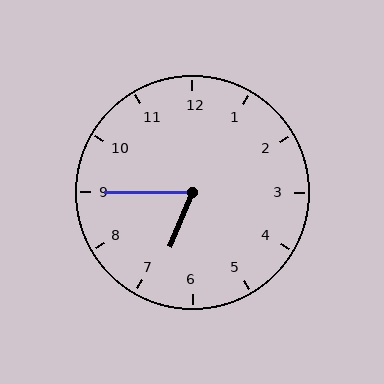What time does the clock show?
6:45.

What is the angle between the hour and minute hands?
Approximately 68 degrees.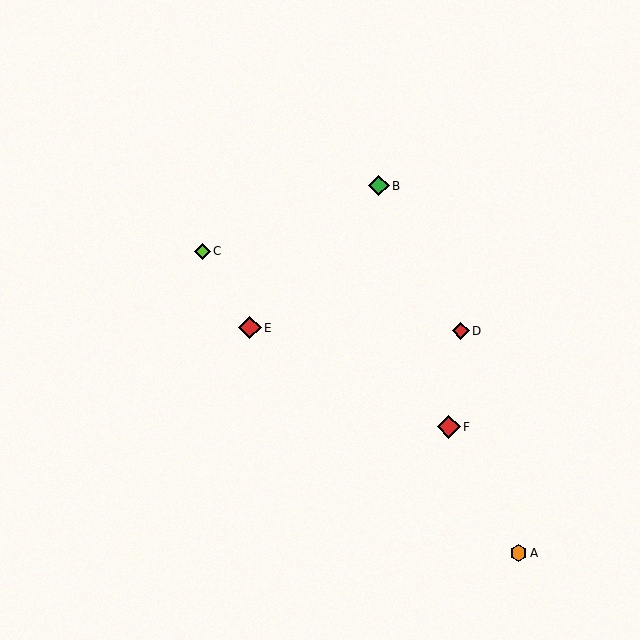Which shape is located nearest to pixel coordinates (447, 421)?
The red diamond (labeled F) at (449, 427) is nearest to that location.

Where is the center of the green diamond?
The center of the green diamond is at (379, 186).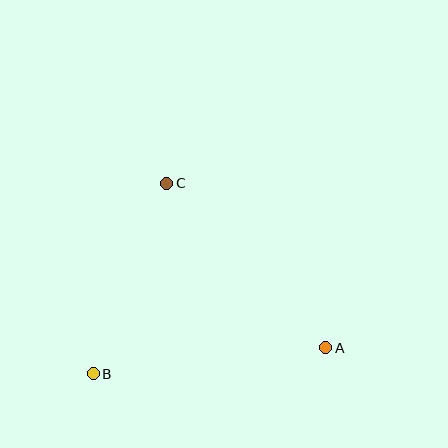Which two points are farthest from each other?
Points A and B are farthest from each other.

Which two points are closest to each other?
Points B and C are closest to each other.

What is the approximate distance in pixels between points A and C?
The distance between A and C is approximately 229 pixels.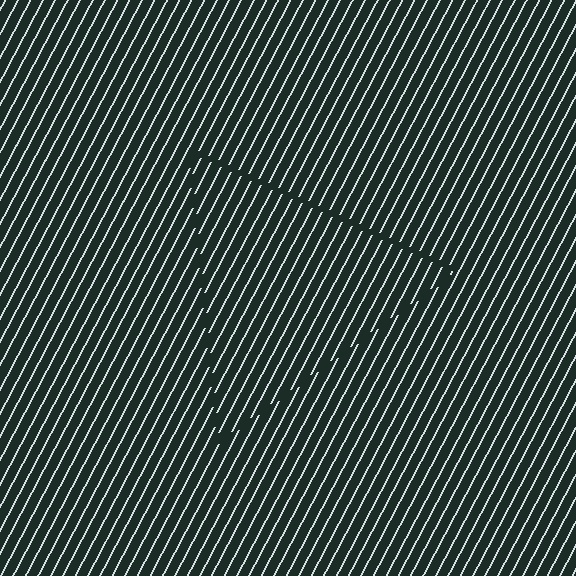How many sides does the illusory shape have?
3 sides — the line-ends trace a triangle.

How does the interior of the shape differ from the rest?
The interior of the shape contains the same grating, shifted by half a period — the contour is defined by the phase discontinuity where line-ends from the inner and outer gratings abut.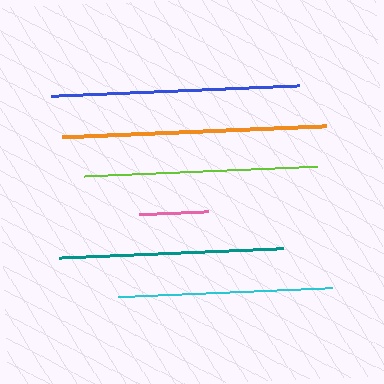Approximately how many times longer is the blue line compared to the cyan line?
The blue line is approximately 1.2 times the length of the cyan line.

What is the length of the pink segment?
The pink segment is approximately 69 pixels long.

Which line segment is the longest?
The orange line is the longest at approximately 265 pixels.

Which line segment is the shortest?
The pink line is the shortest at approximately 69 pixels.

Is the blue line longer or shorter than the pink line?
The blue line is longer than the pink line.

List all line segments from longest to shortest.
From longest to shortest: orange, blue, lime, teal, cyan, pink.